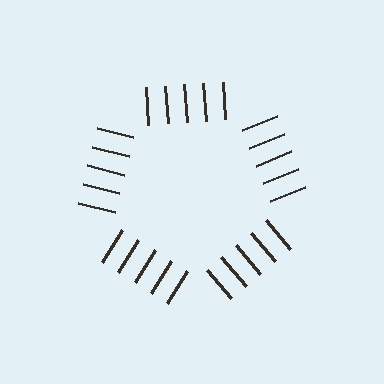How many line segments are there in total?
25 — 5 along each of the 5 edges.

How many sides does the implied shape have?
5 sides — the line-ends trace a pentagon.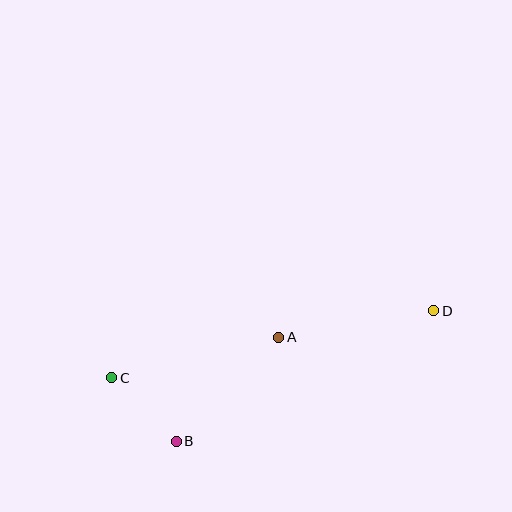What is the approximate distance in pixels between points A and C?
The distance between A and C is approximately 171 pixels.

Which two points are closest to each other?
Points B and C are closest to each other.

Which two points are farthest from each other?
Points C and D are farthest from each other.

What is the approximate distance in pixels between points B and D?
The distance between B and D is approximately 288 pixels.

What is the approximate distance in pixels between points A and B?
The distance between A and B is approximately 146 pixels.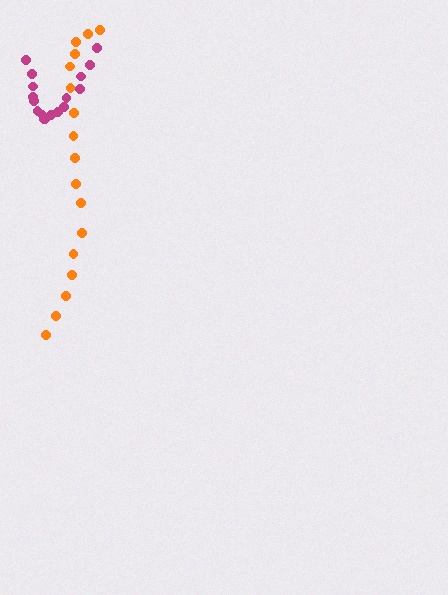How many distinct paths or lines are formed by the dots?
There are 2 distinct paths.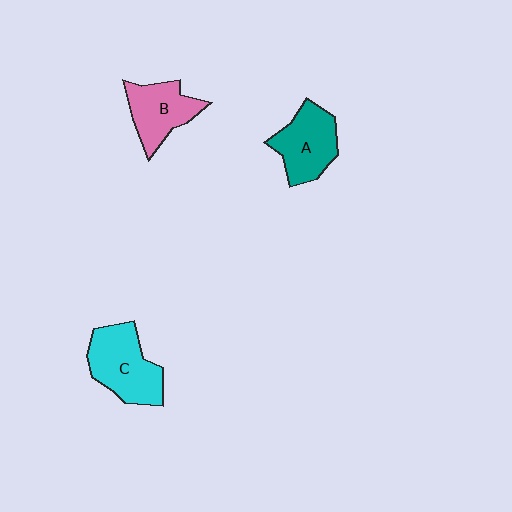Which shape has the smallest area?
Shape B (pink).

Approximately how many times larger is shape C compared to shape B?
Approximately 1.3 times.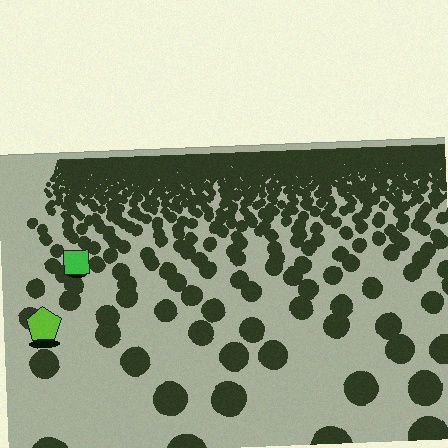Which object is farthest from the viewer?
The green square is farthest from the viewer. It appears smaller and the ground texture around it is denser.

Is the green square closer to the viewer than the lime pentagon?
No. The lime pentagon is closer — you can tell from the texture gradient: the ground texture is coarser near it.